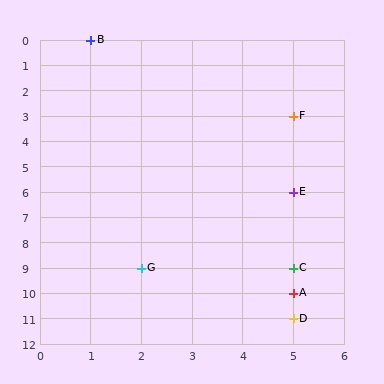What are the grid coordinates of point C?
Point C is at grid coordinates (5, 9).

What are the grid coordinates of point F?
Point F is at grid coordinates (5, 3).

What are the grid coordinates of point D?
Point D is at grid coordinates (5, 11).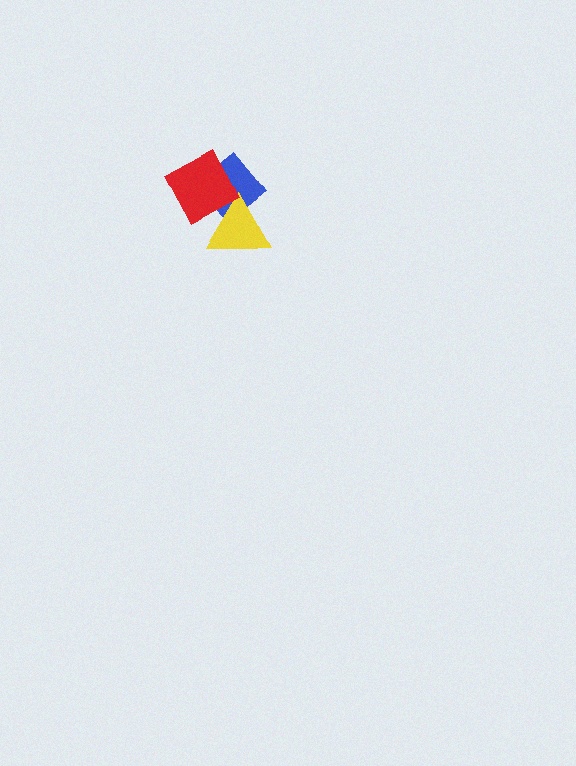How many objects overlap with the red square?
2 objects overlap with the red square.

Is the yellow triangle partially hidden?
Yes, it is partially covered by another shape.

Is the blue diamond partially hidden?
Yes, it is partially covered by another shape.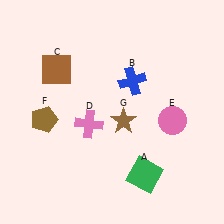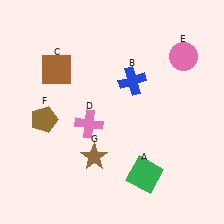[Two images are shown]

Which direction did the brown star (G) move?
The brown star (G) moved down.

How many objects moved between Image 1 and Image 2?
2 objects moved between the two images.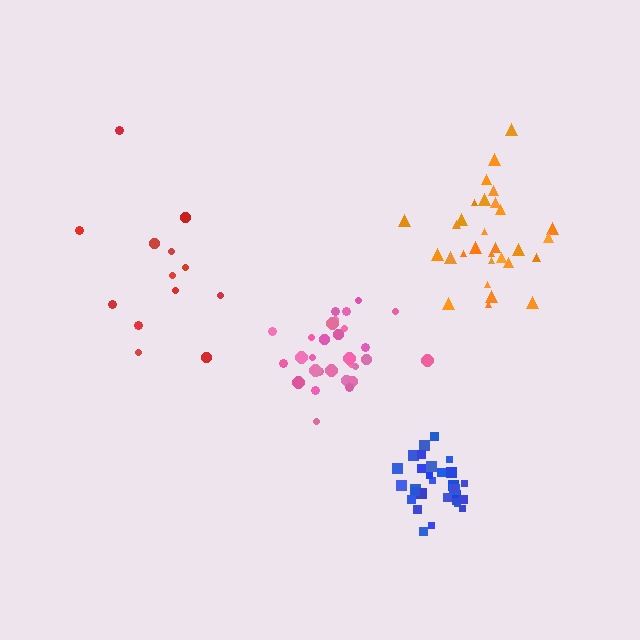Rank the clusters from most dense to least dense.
blue, pink, orange, red.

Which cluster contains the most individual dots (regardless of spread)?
Blue (31).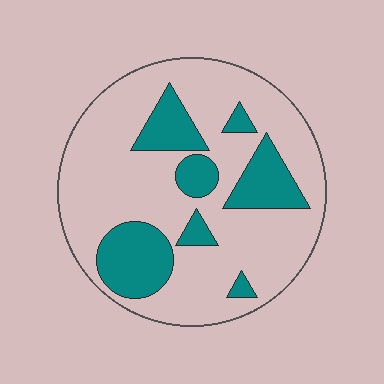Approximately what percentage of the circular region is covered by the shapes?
Approximately 25%.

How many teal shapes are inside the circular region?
7.